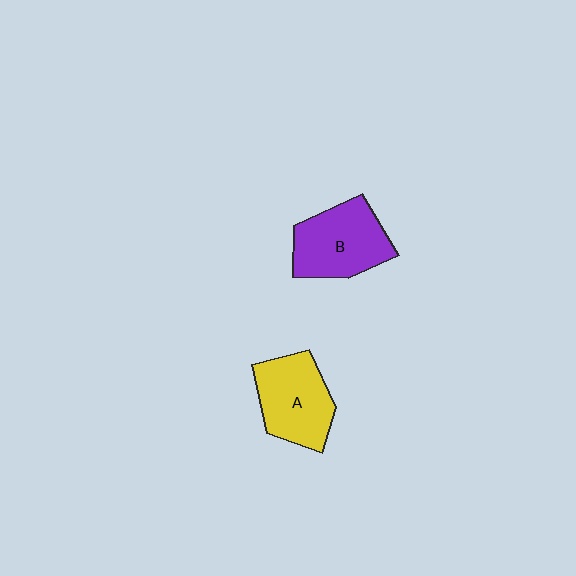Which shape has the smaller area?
Shape A (yellow).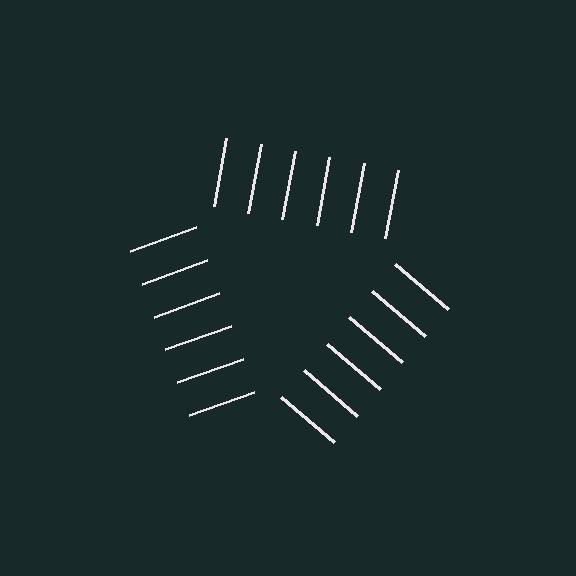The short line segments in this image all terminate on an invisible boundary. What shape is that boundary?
An illusory triangle — the line segments terminate on its edges but no continuous stroke is drawn.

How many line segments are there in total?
18 — 6 along each of the 3 edges.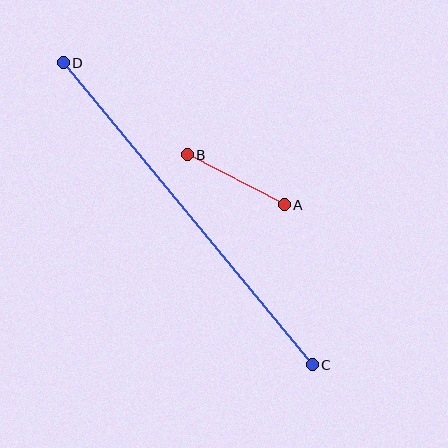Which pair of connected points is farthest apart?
Points C and D are farthest apart.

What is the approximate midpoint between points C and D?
The midpoint is at approximately (188, 214) pixels.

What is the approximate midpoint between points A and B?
The midpoint is at approximately (236, 180) pixels.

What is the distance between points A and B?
The distance is approximately 109 pixels.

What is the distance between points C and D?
The distance is approximately 391 pixels.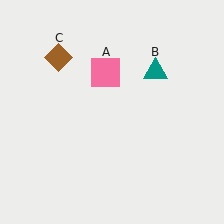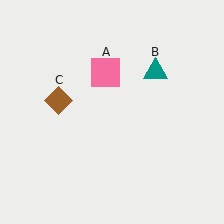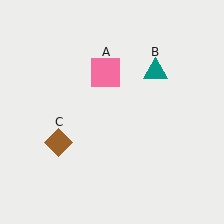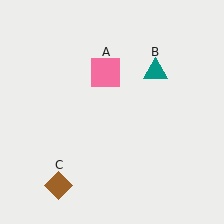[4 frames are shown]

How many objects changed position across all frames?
1 object changed position: brown diamond (object C).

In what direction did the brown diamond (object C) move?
The brown diamond (object C) moved down.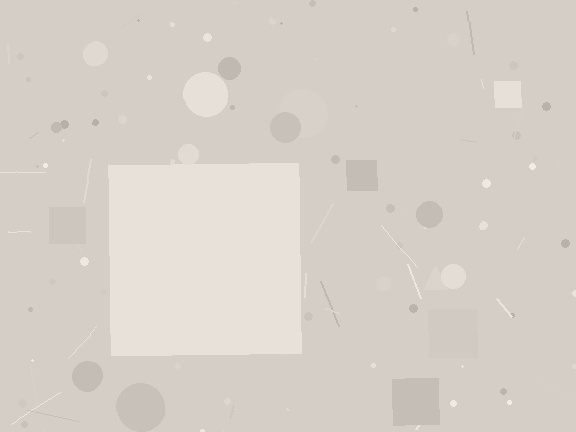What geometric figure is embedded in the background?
A square is embedded in the background.